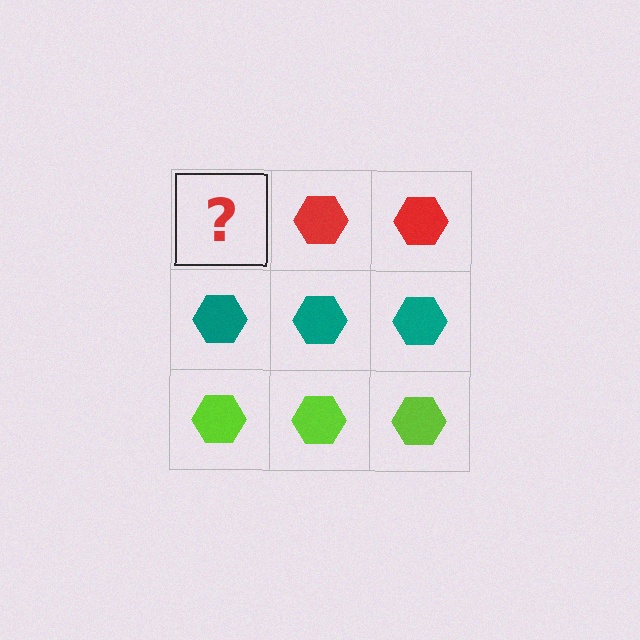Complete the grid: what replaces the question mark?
The question mark should be replaced with a red hexagon.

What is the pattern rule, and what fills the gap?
The rule is that each row has a consistent color. The gap should be filled with a red hexagon.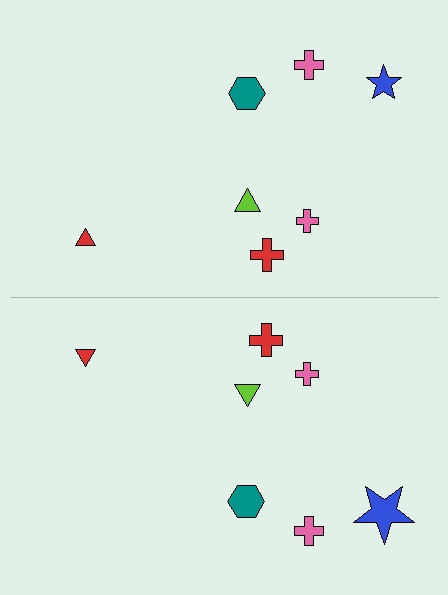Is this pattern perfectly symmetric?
No, the pattern is not perfectly symmetric. The blue star on the bottom side has a different size than its mirror counterpart.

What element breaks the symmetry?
The blue star on the bottom side has a different size than its mirror counterpart.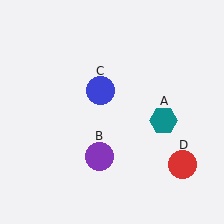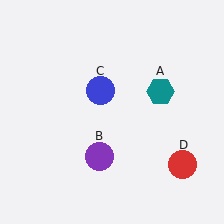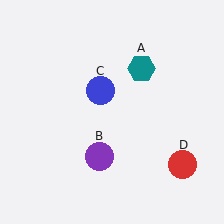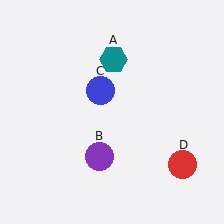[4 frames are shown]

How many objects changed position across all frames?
1 object changed position: teal hexagon (object A).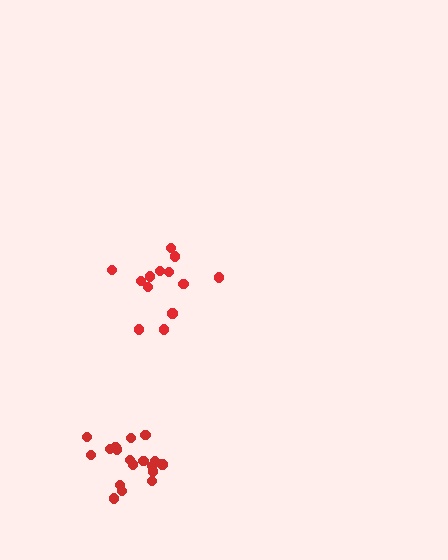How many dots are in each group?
Group 1: 13 dots, Group 2: 18 dots (31 total).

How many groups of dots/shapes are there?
There are 2 groups.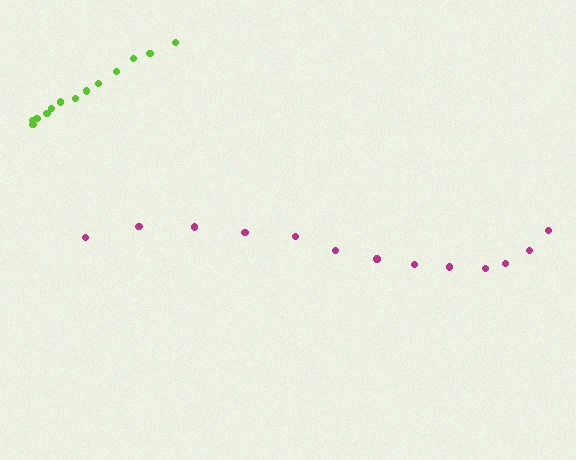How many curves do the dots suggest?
There are 2 distinct paths.